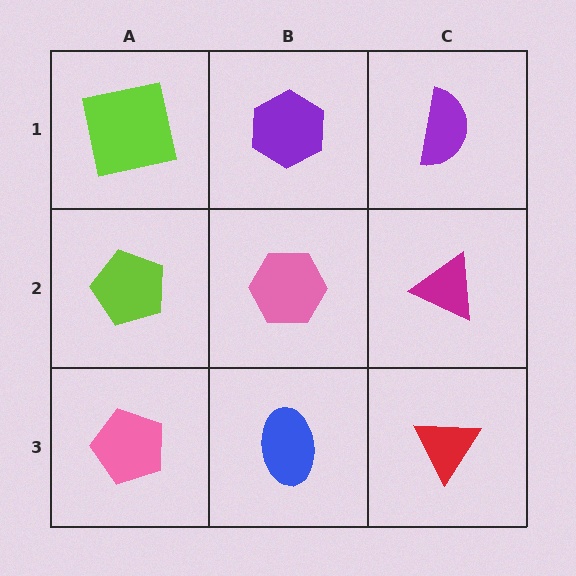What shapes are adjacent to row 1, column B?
A pink hexagon (row 2, column B), a lime square (row 1, column A), a purple semicircle (row 1, column C).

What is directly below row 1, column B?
A pink hexagon.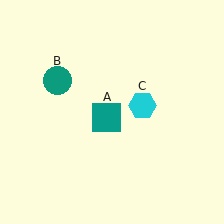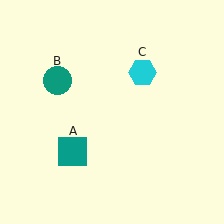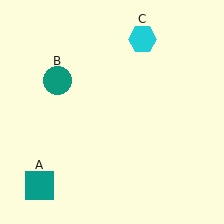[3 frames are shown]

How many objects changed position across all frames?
2 objects changed position: teal square (object A), cyan hexagon (object C).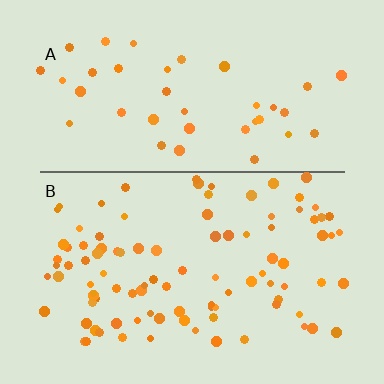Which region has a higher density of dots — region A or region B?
B (the bottom).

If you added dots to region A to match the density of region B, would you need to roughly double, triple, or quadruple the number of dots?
Approximately double.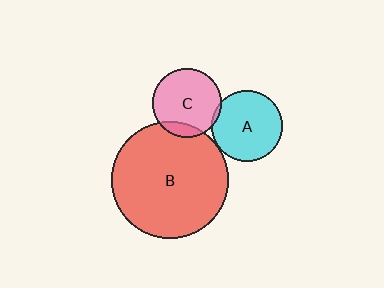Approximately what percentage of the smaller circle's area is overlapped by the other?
Approximately 5%.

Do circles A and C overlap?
Yes.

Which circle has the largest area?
Circle B (red).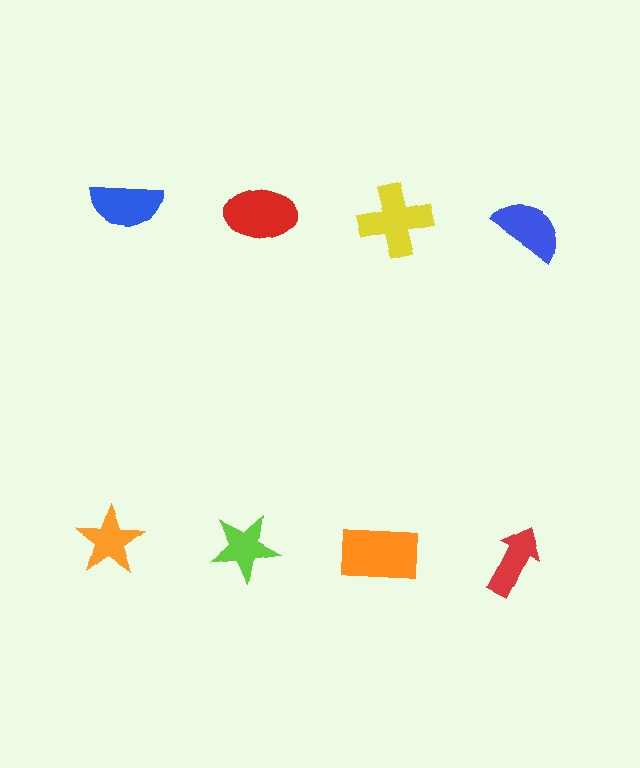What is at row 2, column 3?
An orange rectangle.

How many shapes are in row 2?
4 shapes.